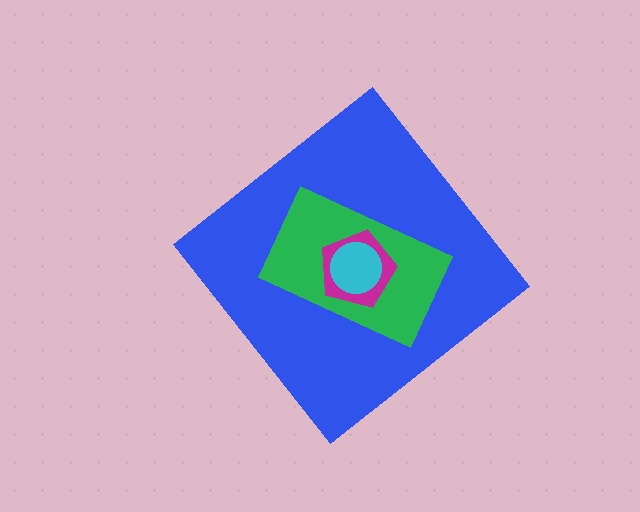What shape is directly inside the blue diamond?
The green rectangle.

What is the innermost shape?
The cyan circle.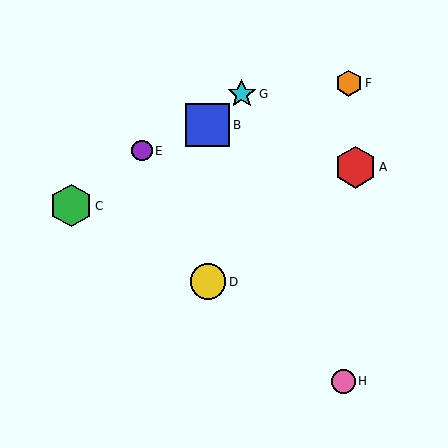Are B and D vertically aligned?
Yes, both are at x≈208.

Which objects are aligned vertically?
Objects B, D are aligned vertically.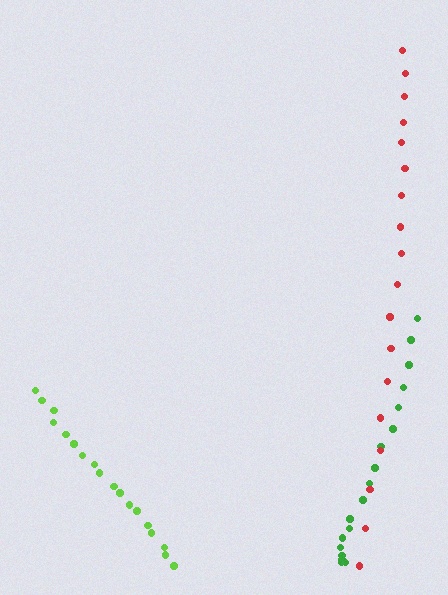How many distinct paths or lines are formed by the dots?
There are 3 distinct paths.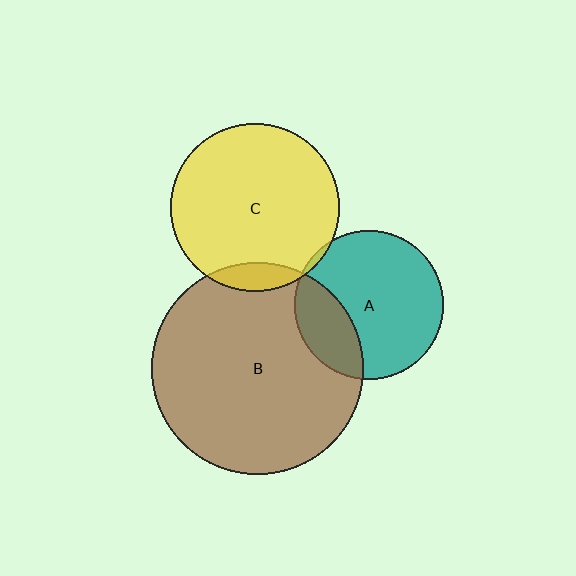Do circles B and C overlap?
Yes.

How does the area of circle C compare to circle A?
Approximately 1.3 times.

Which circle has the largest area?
Circle B (brown).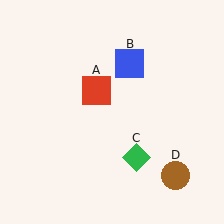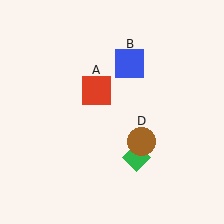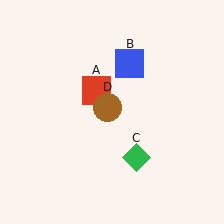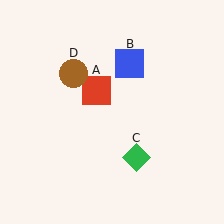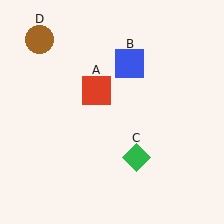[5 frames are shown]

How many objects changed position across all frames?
1 object changed position: brown circle (object D).